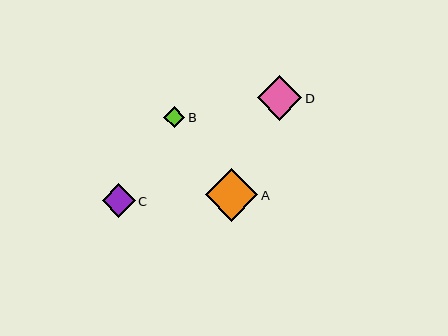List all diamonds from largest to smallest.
From largest to smallest: A, D, C, B.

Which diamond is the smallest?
Diamond B is the smallest with a size of approximately 21 pixels.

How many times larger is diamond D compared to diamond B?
Diamond D is approximately 2.1 times the size of diamond B.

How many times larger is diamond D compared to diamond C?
Diamond D is approximately 1.3 times the size of diamond C.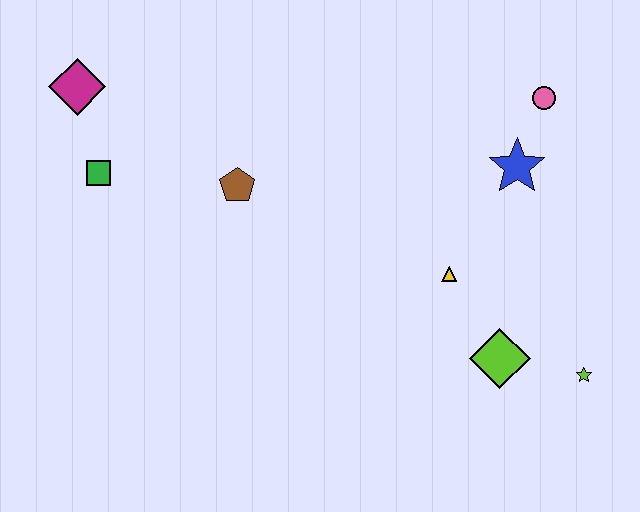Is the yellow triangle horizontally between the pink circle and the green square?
Yes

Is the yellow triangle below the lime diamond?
No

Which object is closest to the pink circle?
The blue star is closest to the pink circle.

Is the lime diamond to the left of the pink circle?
Yes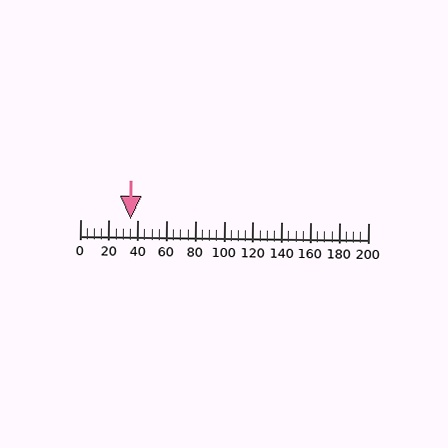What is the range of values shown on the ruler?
The ruler shows values from 0 to 200.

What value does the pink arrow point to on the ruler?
The pink arrow points to approximately 35.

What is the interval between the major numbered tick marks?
The major tick marks are spaced 20 units apart.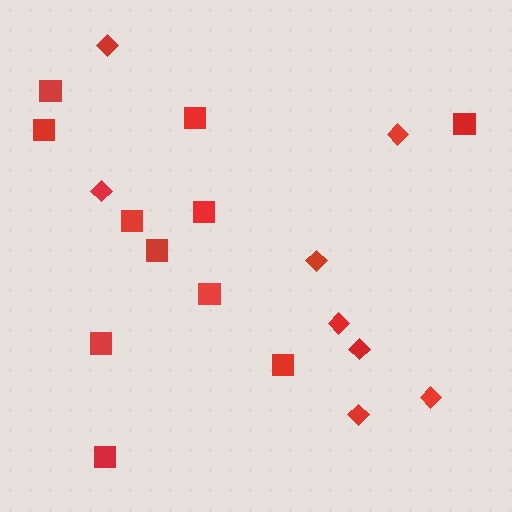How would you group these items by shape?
There are 2 groups: one group of diamonds (8) and one group of squares (11).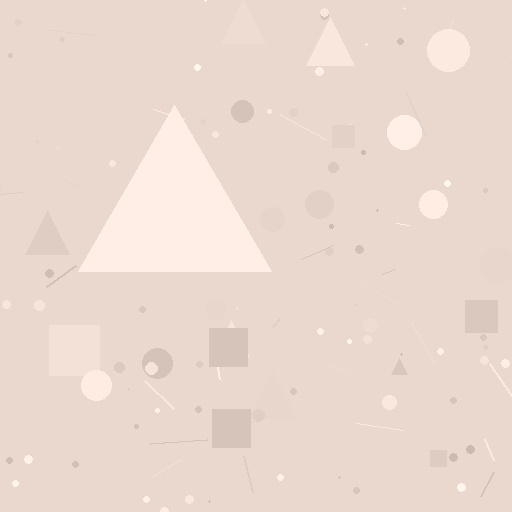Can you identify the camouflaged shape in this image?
The camouflaged shape is a triangle.